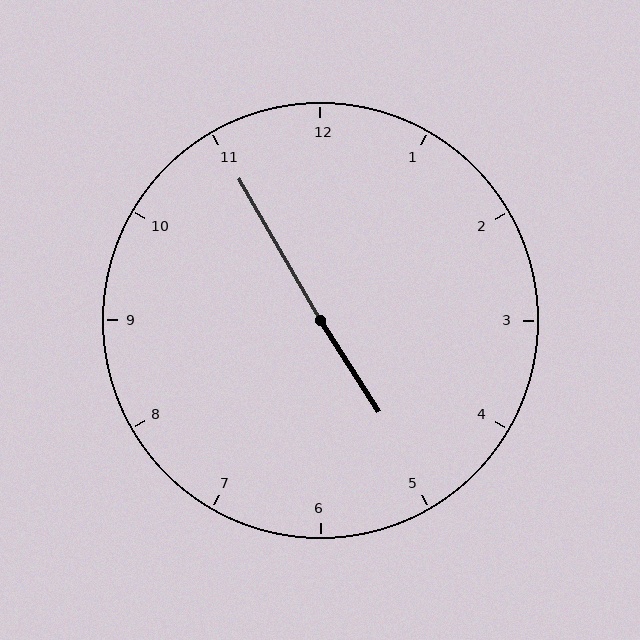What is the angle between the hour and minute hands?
Approximately 178 degrees.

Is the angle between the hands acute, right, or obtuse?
It is obtuse.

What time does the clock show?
4:55.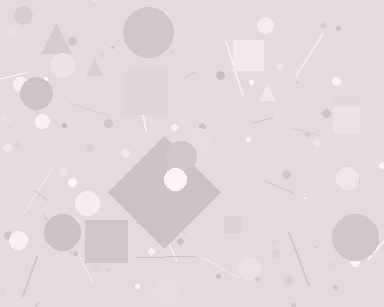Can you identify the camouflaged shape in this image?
The camouflaged shape is a diamond.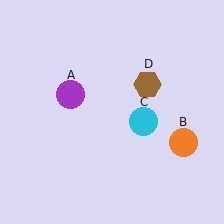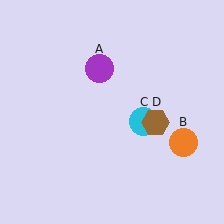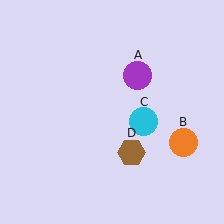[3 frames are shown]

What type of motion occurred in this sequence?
The purple circle (object A), brown hexagon (object D) rotated clockwise around the center of the scene.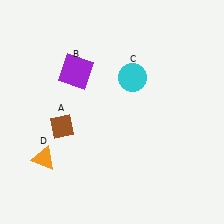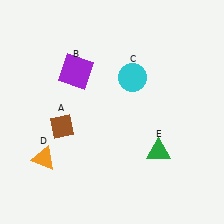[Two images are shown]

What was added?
A green triangle (E) was added in Image 2.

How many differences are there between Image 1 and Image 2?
There is 1 difference between the two images.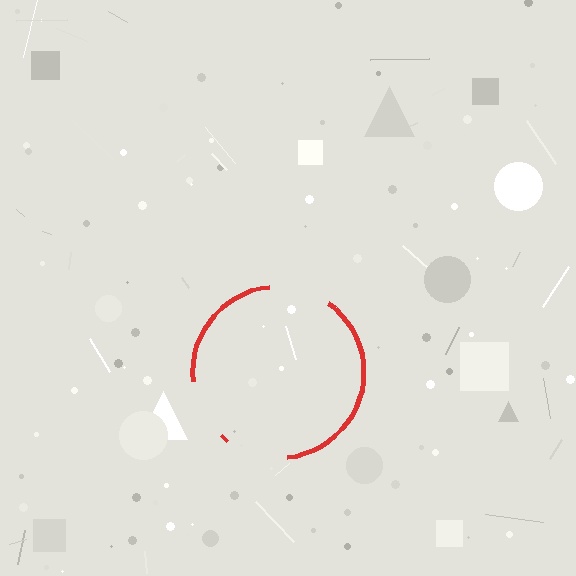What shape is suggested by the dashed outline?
The dashed outline suggests a circle.